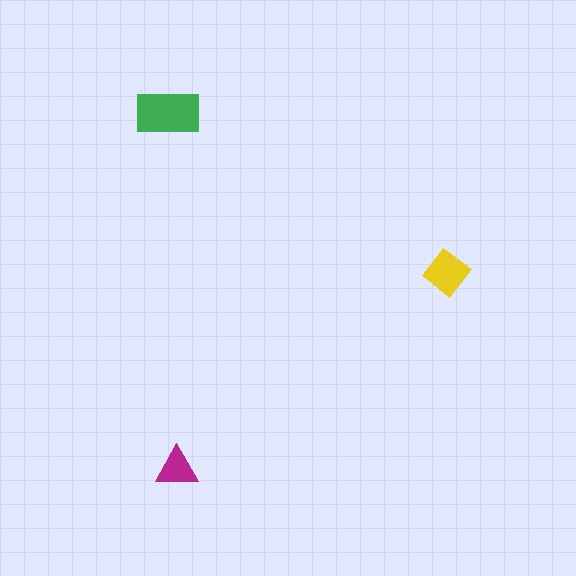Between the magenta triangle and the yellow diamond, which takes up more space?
The yellow diamond.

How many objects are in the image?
There are 3 objects in the image.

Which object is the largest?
The green rectangle.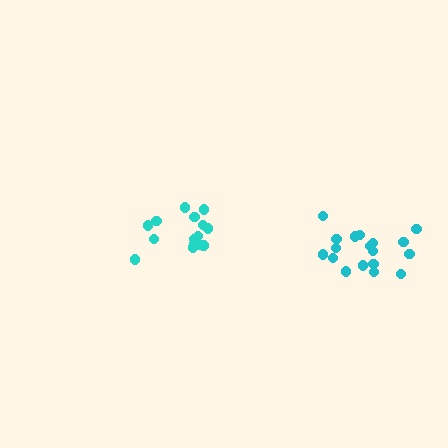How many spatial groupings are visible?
There are 2 spatial groupings.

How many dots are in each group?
Group 1: 15 dots, Group 2: 19 dots (34 total).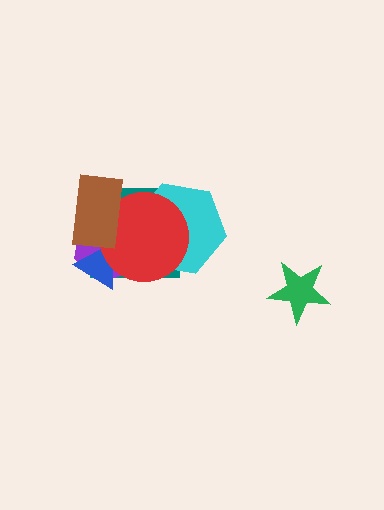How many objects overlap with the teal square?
5 objects overlap with the teal square.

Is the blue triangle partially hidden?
Yes, it is partially covered by another shape.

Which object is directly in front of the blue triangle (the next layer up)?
The red circle is directly in front of the blue triangle.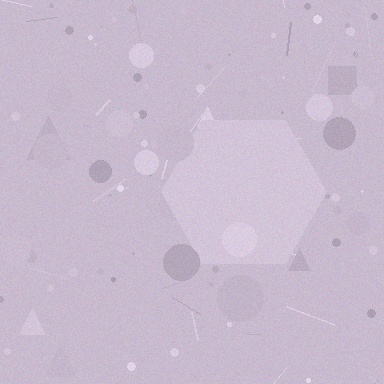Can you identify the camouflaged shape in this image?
The camouflaged shape is a hexagon.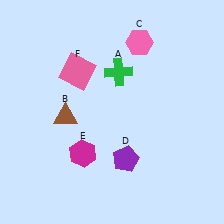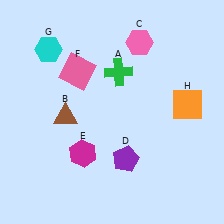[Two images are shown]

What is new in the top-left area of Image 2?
A cyan hexagon (G) was added in the top-left area of Image 2.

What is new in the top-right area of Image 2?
An orange square (H) was added in the top-right area of Image 2.